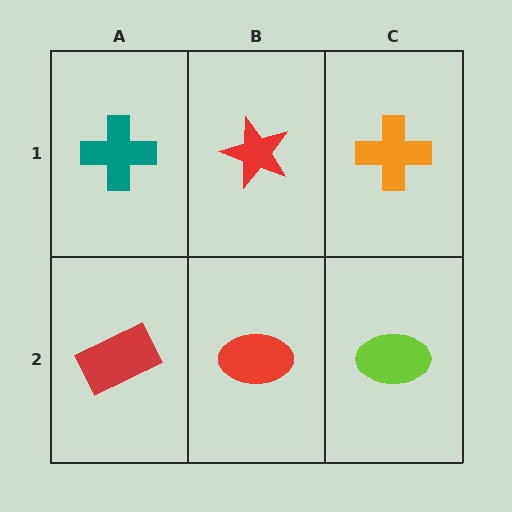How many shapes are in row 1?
3 shapes.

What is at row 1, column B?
A red star.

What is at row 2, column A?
A red rectangle.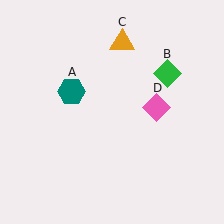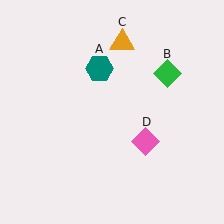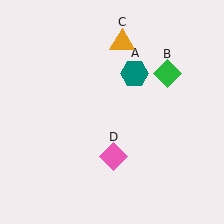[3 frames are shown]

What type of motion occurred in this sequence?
The teal hexagon (object A), pink diamond (object D) rotated clockwise around the center of the scene.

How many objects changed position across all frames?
2 objects changed position: teal hexagon (object A), pink diamond (object D).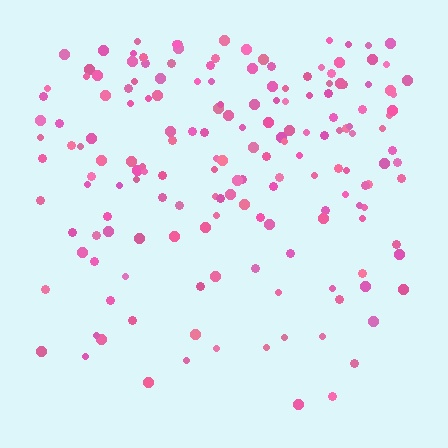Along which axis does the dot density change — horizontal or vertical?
Vertical.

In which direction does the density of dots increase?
From bottom to top, with the top side densest.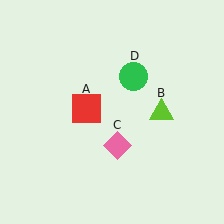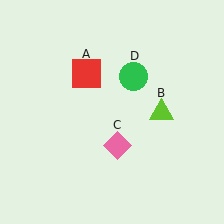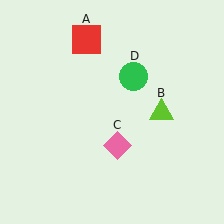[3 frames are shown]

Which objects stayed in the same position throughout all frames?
Lime triangle (object B) and pink diamond (object C) and green circle (object D) remained stationary.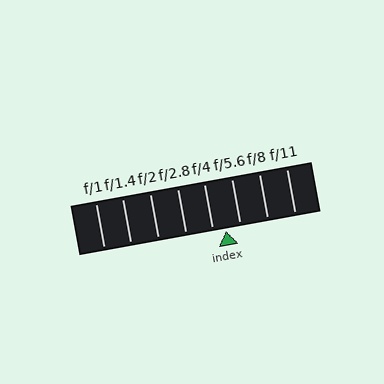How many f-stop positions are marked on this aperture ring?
There are 8 f-stop positions marked.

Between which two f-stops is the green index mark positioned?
The index mark is between f/4 and f/5.6.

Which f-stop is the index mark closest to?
The index mark is closest to f/4.